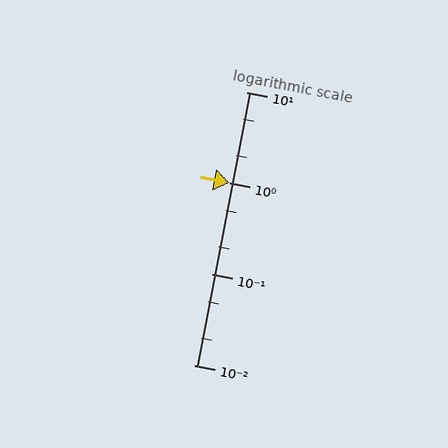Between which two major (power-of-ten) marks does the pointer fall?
The pointer is between 1 and 10.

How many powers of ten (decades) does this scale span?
The scale spans 3 decades, from 0.01 to 10.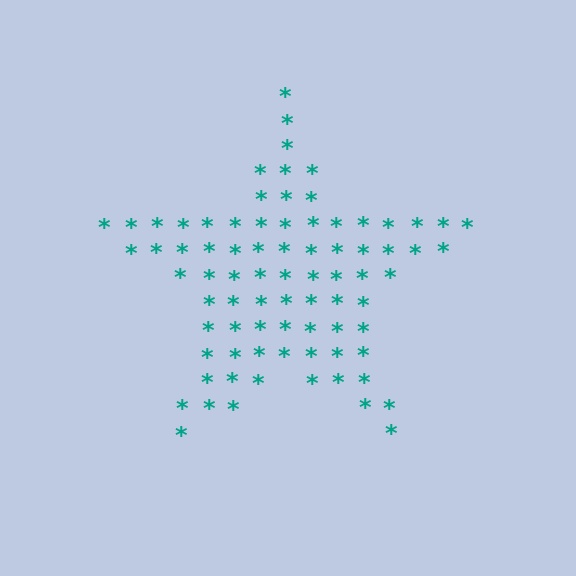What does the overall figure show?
The overall figure shows a star.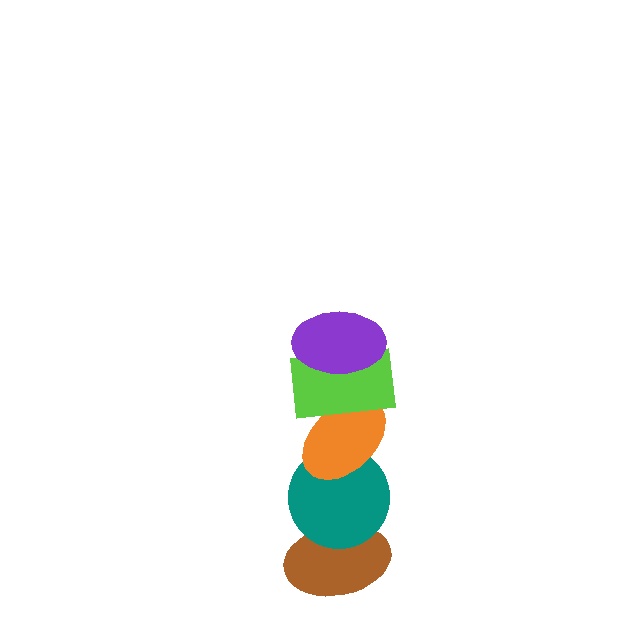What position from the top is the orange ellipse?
The orange ellipse is 3rd from the top.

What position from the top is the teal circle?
The teal circle is 4th from the top.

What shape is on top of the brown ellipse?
The teal circle is on top of the brown ellipse.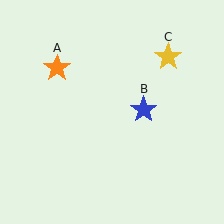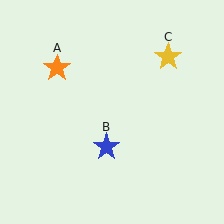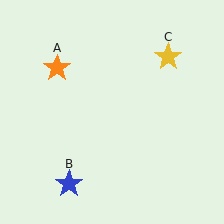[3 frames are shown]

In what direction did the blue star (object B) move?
The blue star (object B) moved down and to the left.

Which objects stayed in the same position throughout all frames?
Orange star (object A) and yellow star (object C) remained stationary.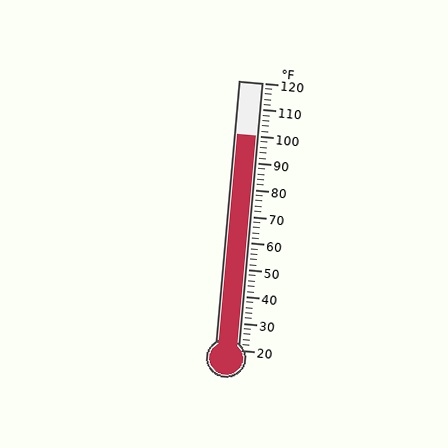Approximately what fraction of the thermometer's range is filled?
The thermometer is filled to approximately 80% of its range.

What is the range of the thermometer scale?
The thermometer scale ranges from 20°F to 120°F.